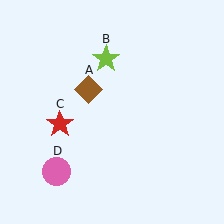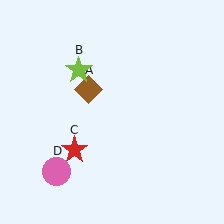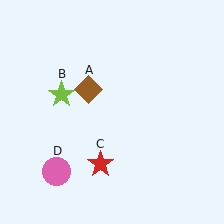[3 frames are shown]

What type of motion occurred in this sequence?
The lime star (object B), red star (object C) rotated counterclockwise around the center of the scene.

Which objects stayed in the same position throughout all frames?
Brown diamond (object A) and pink circle (object D) remained stationary.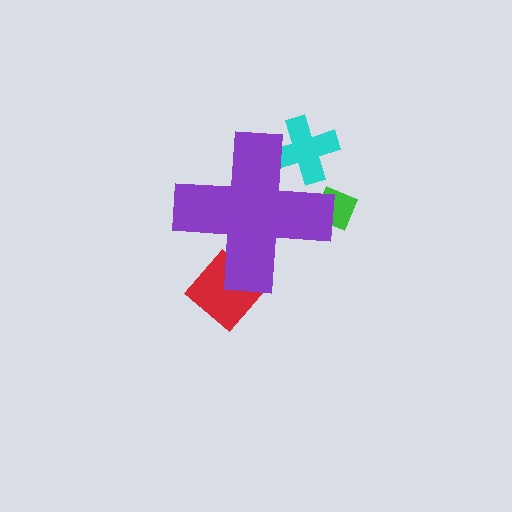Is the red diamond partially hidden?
Yes, the red diamond is partially hidden behind the purple cross.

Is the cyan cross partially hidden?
Yes, the cyan cross is partially hidden behind the purple cross.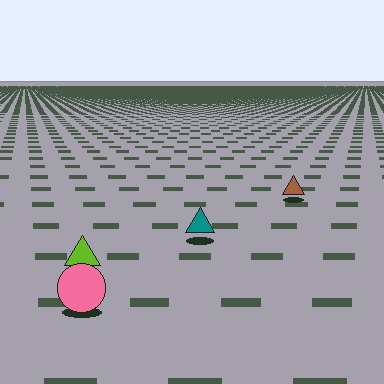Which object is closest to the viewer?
The pink circle is closest. The texture marks near it are larger and more spread out.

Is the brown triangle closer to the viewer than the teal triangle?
No. The teal triangle is closer — you can tell from the texture gradient: the ground texture is coarser near it.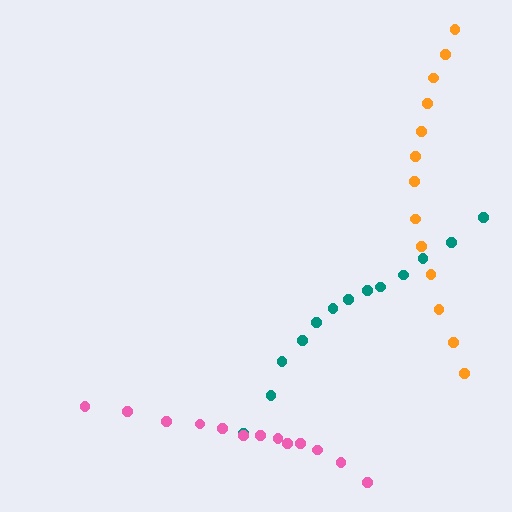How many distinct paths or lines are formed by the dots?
There are 3 distinct paths.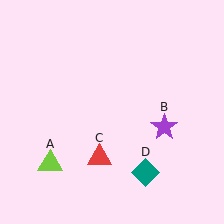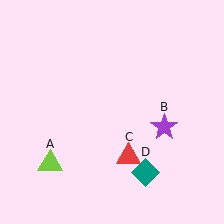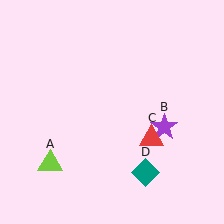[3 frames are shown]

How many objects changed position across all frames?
1 object changed position: red triangle (object C).